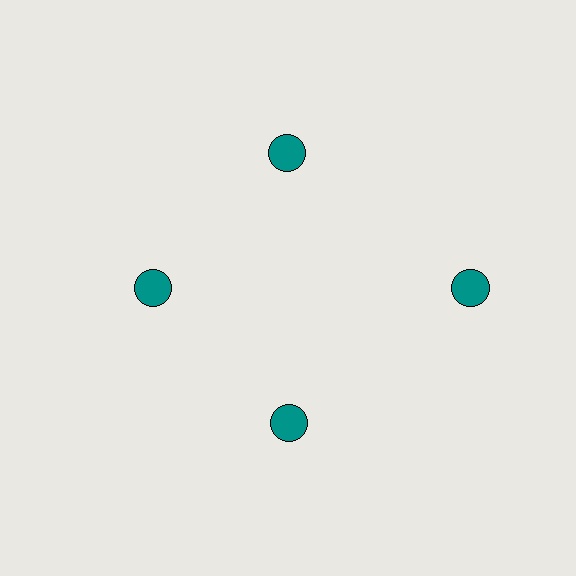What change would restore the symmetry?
The symmetry would be restored by moving it inward, back onto the ring so that all 4 circles sit at equal angles and equal distance from the center.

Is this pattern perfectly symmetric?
No. The 4 teal circles are arranged in a ring, but one element near the 3 o'clock position is pushed outward from the center, breaking the 4-fold rotational symmetry.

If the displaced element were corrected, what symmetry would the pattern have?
It would have 4-fold rotational symmetry — the pattern would map onto itself every 90 degrees.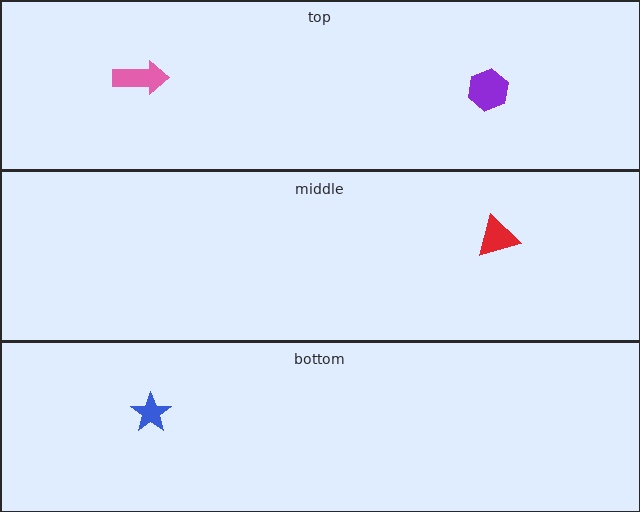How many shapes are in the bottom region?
1.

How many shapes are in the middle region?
1.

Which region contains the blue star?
The bottom region.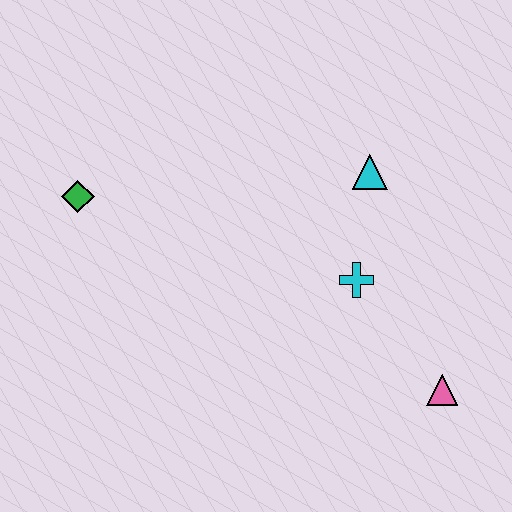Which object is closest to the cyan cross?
The cyan triangle is closest to the cyan cross.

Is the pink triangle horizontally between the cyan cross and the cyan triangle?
No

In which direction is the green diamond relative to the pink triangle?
The green diamond is to the left of the pink triangle.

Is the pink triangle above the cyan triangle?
No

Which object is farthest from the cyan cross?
The green diamond is farthest from the cyan cross.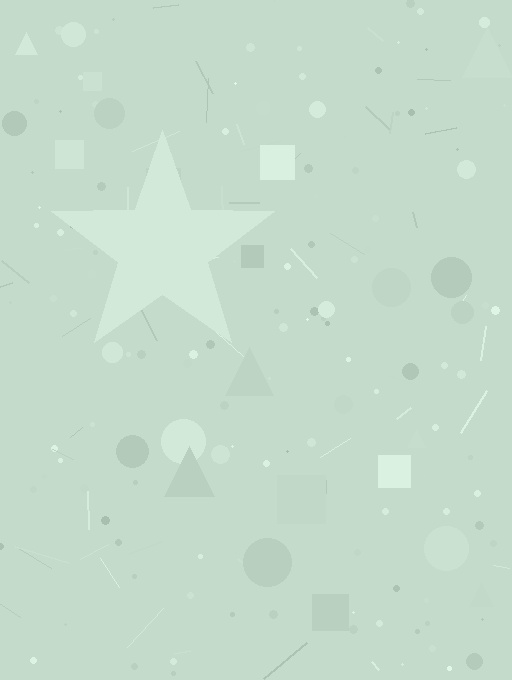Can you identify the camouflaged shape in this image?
The camouflaged shape is a star.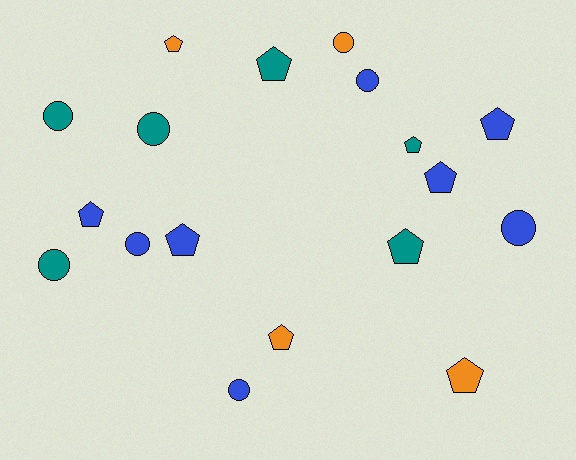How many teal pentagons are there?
There are 3 teal pentagons.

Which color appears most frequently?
Blue, with 8 objects.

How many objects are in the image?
There are 18 objects.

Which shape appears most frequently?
Pentagon, with 10 objects.